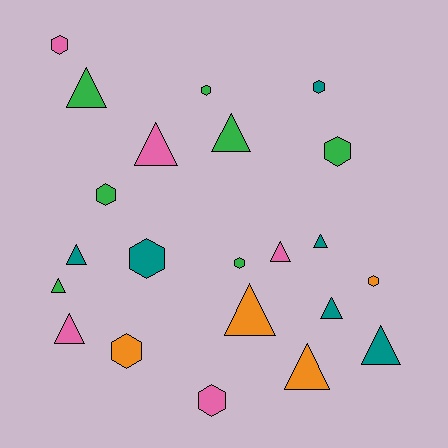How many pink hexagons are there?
There are 2 pink hexagons.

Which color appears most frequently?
Green, with 7 objects.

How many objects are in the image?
There are 22 objects.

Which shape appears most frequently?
Triangle, with 12 objects.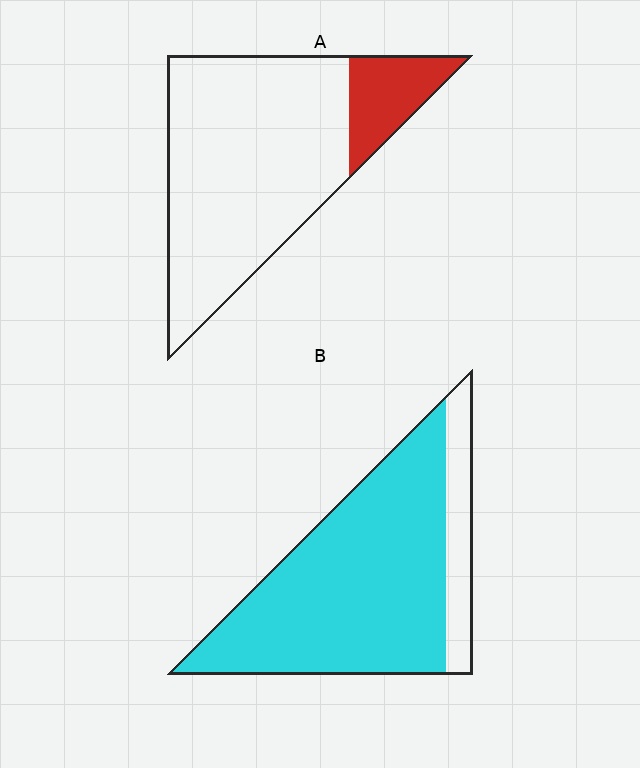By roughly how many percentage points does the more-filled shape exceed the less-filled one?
By roughly 65 percentage points (B over A).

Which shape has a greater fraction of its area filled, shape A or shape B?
Shape B.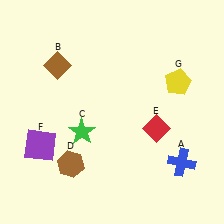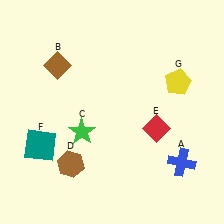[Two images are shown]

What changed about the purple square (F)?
In Image 1, F is purple. In Image 2, it changed to teal.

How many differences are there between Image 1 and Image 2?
There is 1 difference between the two images.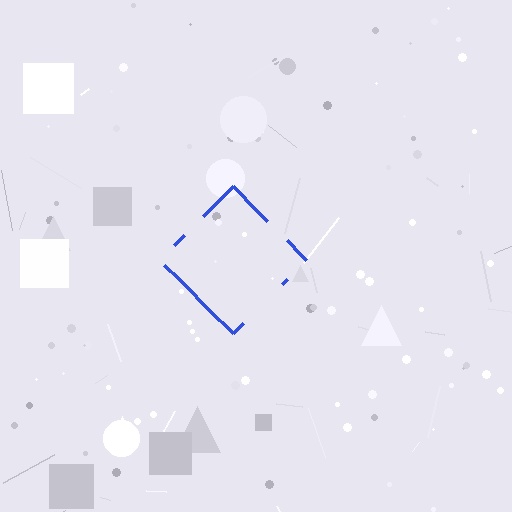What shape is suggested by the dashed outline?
The dashed outline suggests a diamond.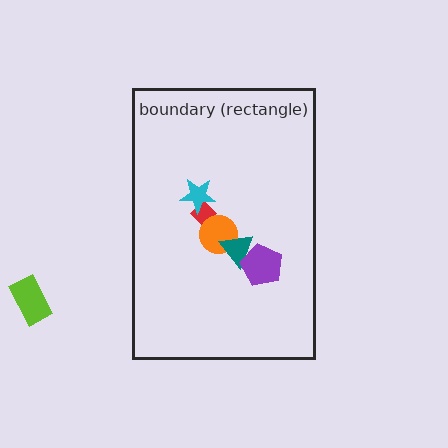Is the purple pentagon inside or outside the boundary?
Inside.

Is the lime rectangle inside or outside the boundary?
Outside.